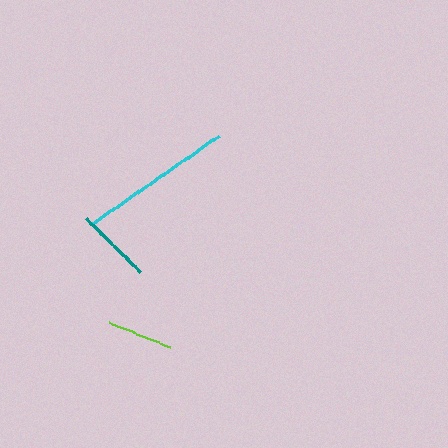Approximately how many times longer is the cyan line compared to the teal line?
The cyan line is approximately 2.1 times the length of the teal line.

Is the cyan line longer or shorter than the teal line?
The cyan line is longer than the teal line.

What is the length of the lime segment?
The lime segment is approximately 65 pixels long.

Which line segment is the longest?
The cyan line is the longest at approximately 155 pixels.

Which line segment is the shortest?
The lime line is the shortest at approximately 65 pixels.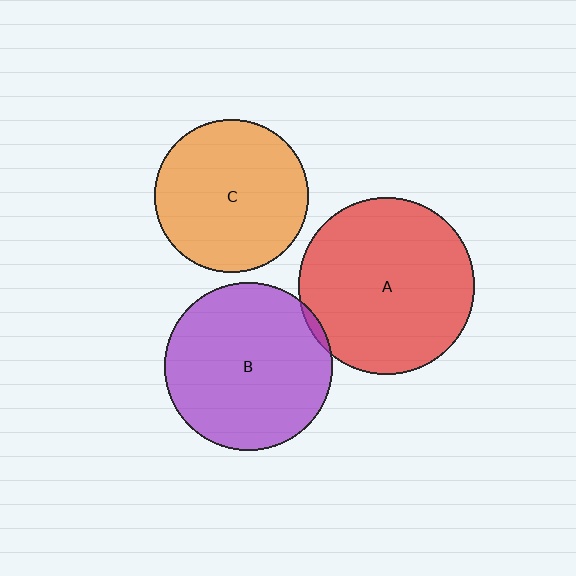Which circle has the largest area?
Circle A (red).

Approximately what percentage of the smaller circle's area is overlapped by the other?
Approximately 5%.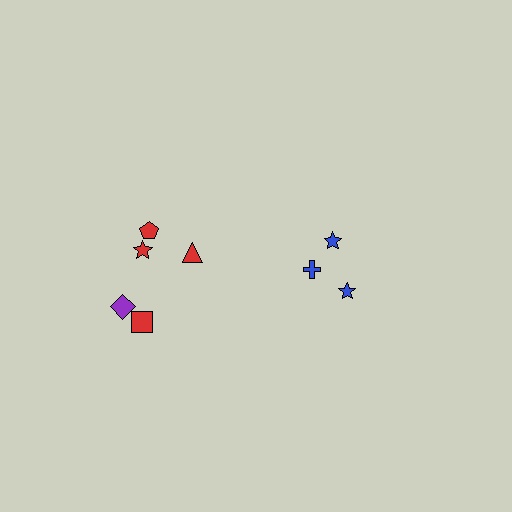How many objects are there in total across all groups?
There are 8 objects.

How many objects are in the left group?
There are 5 objects.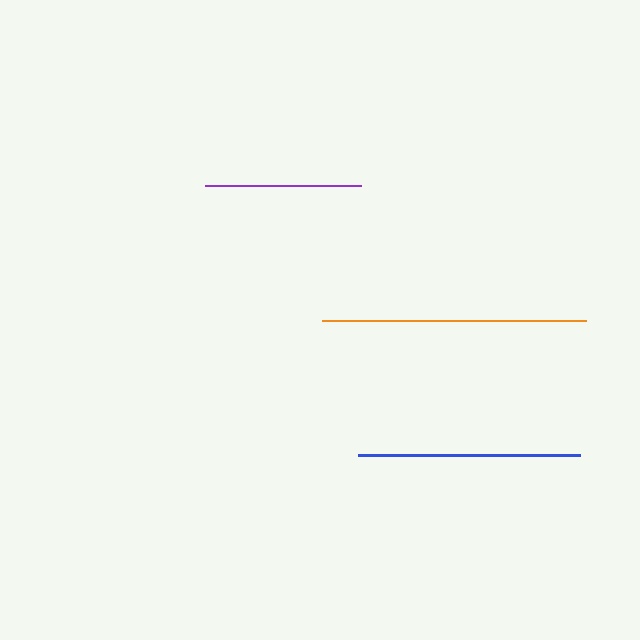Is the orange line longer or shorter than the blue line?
The orange line is longer than the blue line.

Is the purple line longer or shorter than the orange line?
The orange line is longer than the purple line.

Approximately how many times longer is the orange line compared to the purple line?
The orange line is approximately 1.7 times the length of the purple line.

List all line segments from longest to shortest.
From longest to shortest: orange, blue, purple.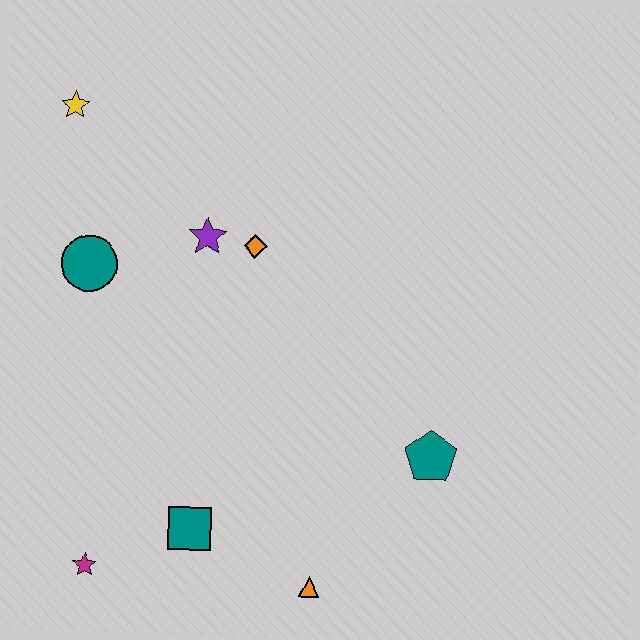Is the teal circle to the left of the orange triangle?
Yes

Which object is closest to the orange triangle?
The teal square is closest to the orange triangle.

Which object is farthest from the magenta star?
The yellow star is farthest from the magenta star.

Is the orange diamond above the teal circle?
Yes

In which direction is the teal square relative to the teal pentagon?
The teal square is to the left of the teal pentagon.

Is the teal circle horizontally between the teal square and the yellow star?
Yes